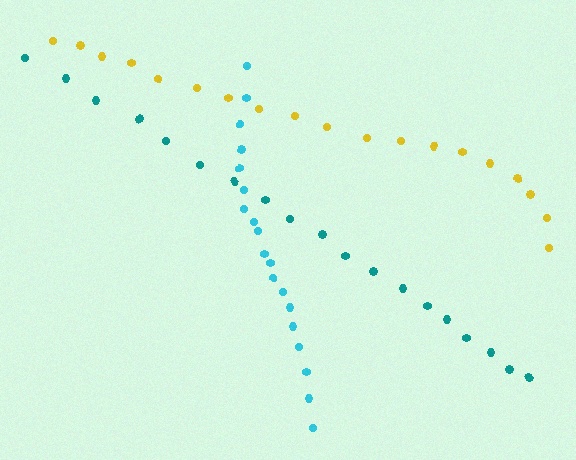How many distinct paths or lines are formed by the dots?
There are 3 distinct paths.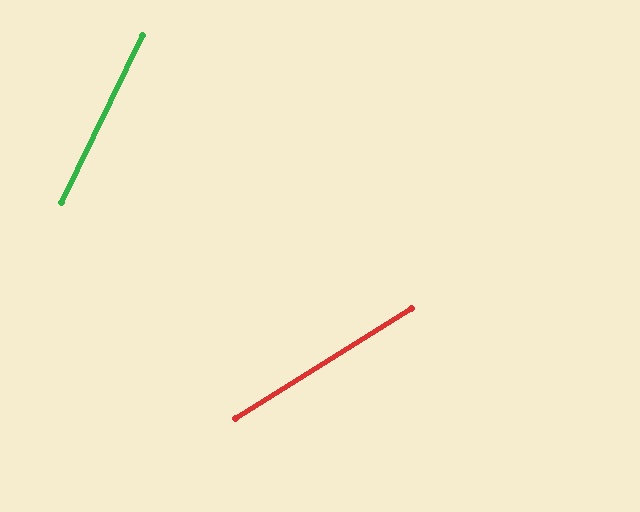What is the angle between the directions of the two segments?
Approximately 32 degrees.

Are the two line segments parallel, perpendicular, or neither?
Neither parallel nor perpendicular — they differ by about 32°.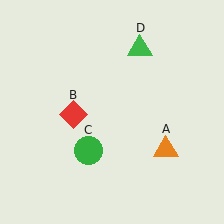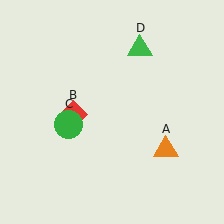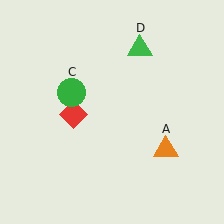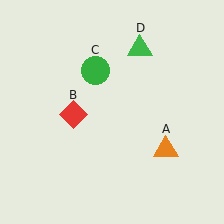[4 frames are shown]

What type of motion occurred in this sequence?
The green circle (object C) rotated clockwise around the center of the scene.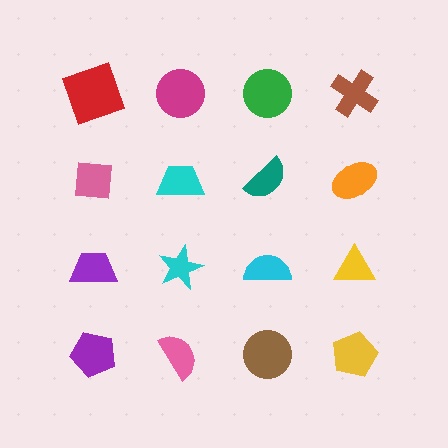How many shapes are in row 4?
4 shapes.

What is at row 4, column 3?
A brown circle.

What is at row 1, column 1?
A red square.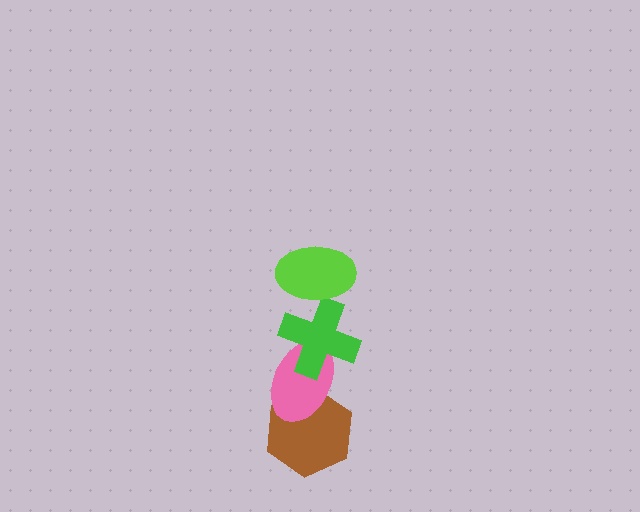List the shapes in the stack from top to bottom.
From top to bottom: the lime ellipse, the green cross, the pink ellipse, the brown hexagon.